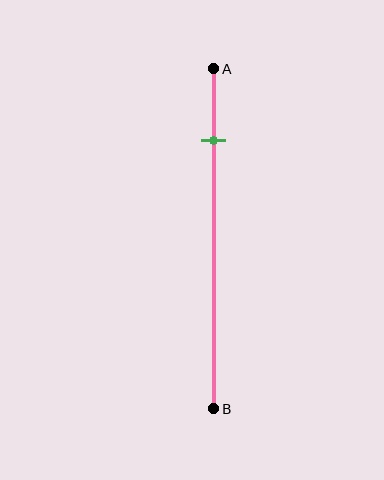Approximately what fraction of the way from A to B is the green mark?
The green mark is approximately 20% of the way from A to B.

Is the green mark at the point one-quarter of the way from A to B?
No, the mark is at about 20% from A, not at the 25% one-quarter point.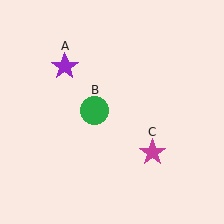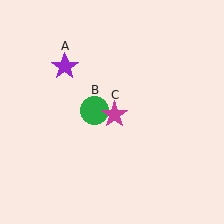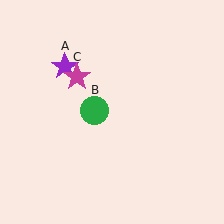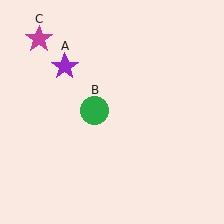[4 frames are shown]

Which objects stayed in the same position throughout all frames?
Purple star (object A) and green circle (object B) remained stationary.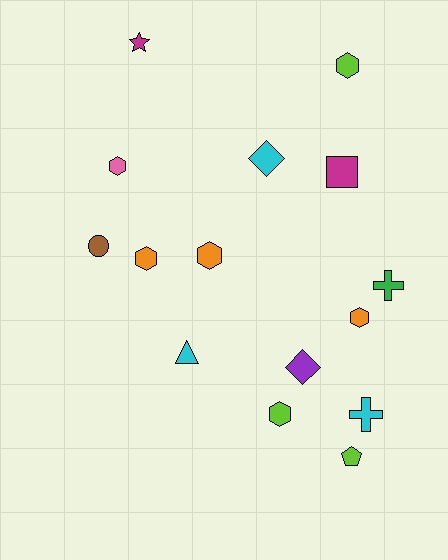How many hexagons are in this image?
There are 6 hexagons.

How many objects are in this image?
There are 15 objects.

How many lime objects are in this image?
There are 3 lime objects.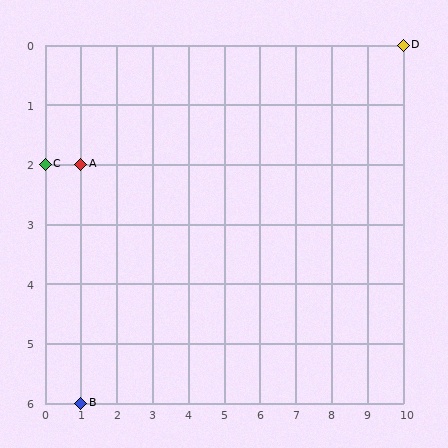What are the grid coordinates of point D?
Point D is at grid coordinates (10, 0).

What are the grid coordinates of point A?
Point A is at grid coordinates (1, 2).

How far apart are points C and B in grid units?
Points C and B are 1 column and 4 rows apart (about 4.1 grid units diagonally).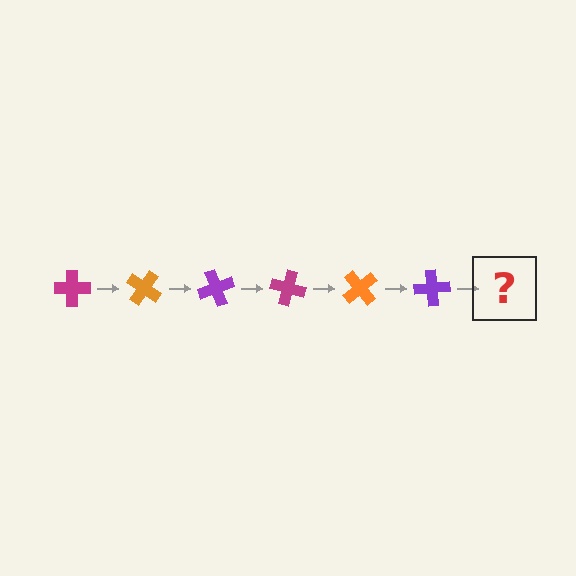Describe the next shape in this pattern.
It should be a magenta cross, rotated 210 degrees from the start.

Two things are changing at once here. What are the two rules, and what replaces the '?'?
The two rules are that it rotates 35 degrees each step and the color cycles through magenta, orange, and purple. The '?' should be a magenta cross, rotated 210 degrees from the start.